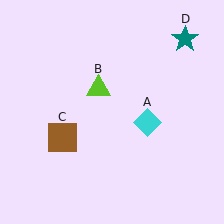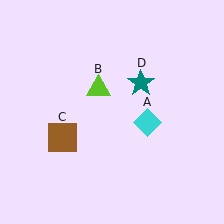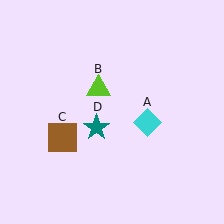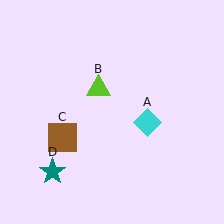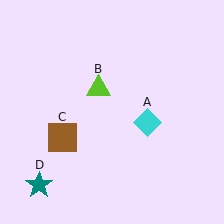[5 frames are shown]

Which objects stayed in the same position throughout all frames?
Cyan diamond (object A) and lime triangle (object B) and brown square (object C) remained stationary.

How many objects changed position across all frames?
1 object changed position: teal star (object D).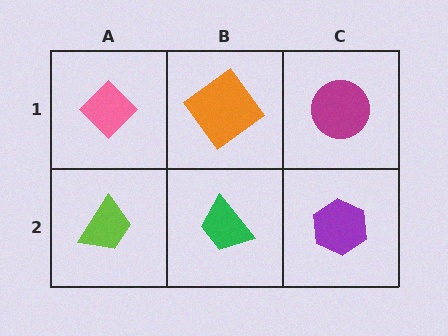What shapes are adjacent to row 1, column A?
A lime trapezoid (row 2, column A), an orange diamond (row 1, column B).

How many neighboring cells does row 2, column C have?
2.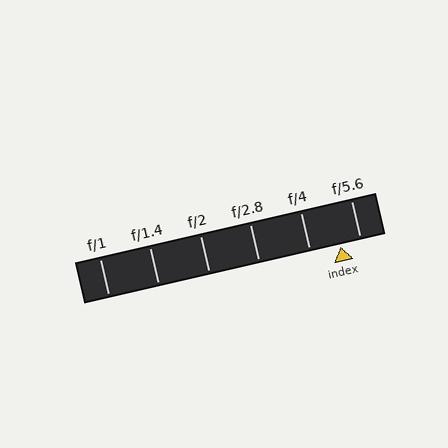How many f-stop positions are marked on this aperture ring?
There are 6 f-stop positions marked.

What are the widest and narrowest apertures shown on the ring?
The widest aperture shown is f/1 and the narrowest is f/5.6.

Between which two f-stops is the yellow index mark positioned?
The index mark is between f/4 and f/5.6.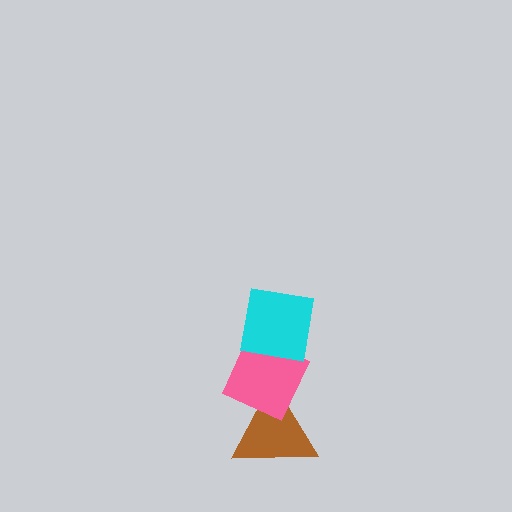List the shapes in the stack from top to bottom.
From top to bottom: the cyan square, the pink diamond, the brown triangle.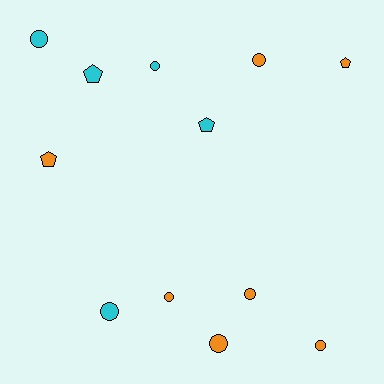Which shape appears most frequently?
Circle, with 8 objects.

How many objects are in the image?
There are 12 objects.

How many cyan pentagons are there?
There are 2 cyan pentagons.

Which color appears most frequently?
Orange, with 7 objects.